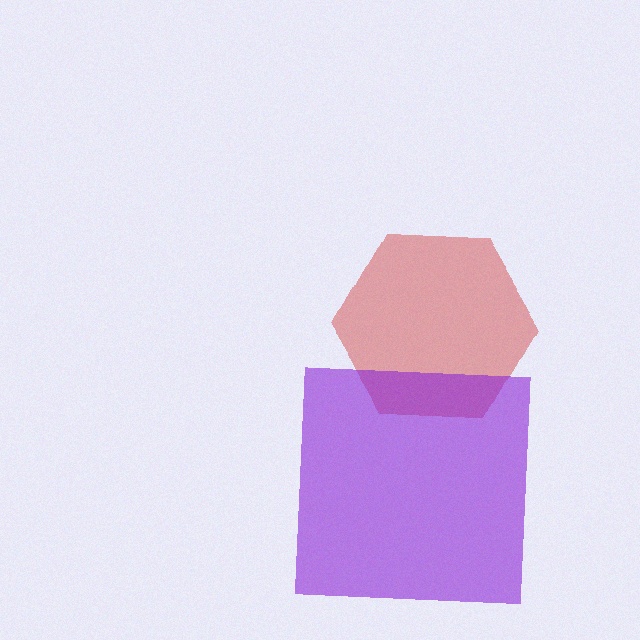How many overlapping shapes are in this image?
There are 2 overlapping shapes in the image.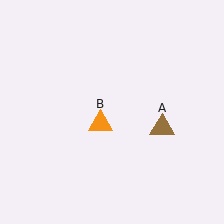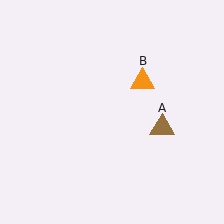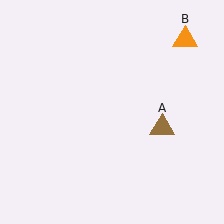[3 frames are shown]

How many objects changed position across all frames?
1 object changed position: orange triangle (object B).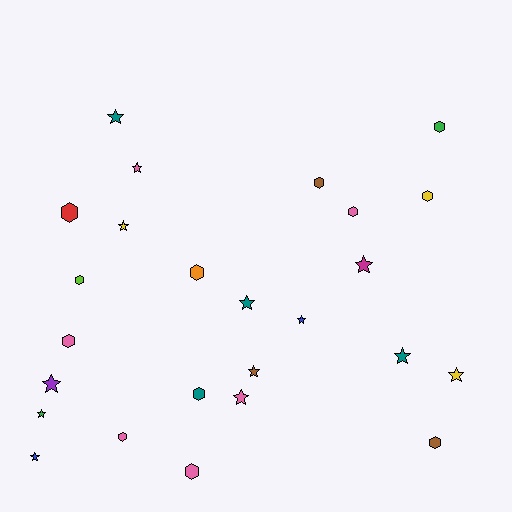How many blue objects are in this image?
There are 2 blue objects.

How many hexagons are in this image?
There are 12 hexagons.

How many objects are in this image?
There are 25 objects.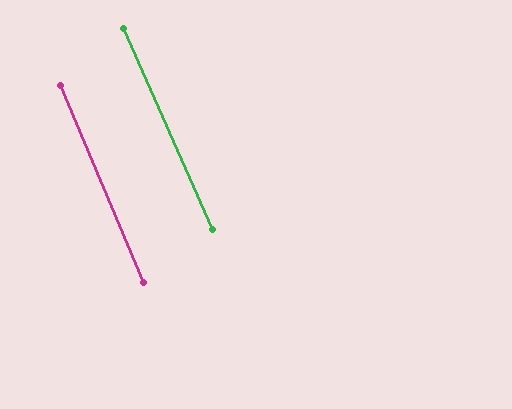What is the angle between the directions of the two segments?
Approximately 1 degree.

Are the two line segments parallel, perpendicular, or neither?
Parallel — their directions differ by only 1.0°.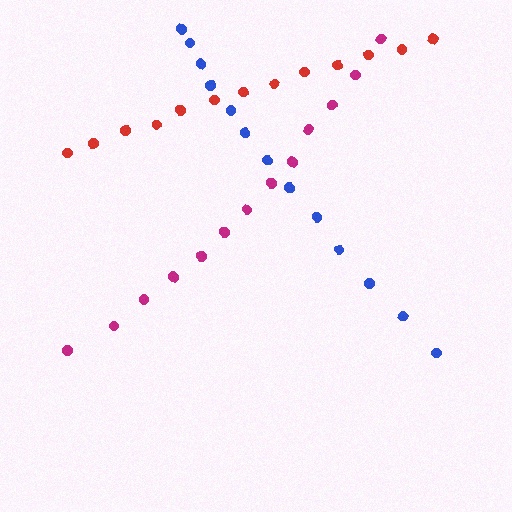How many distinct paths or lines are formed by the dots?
There are 3 distinct paths.